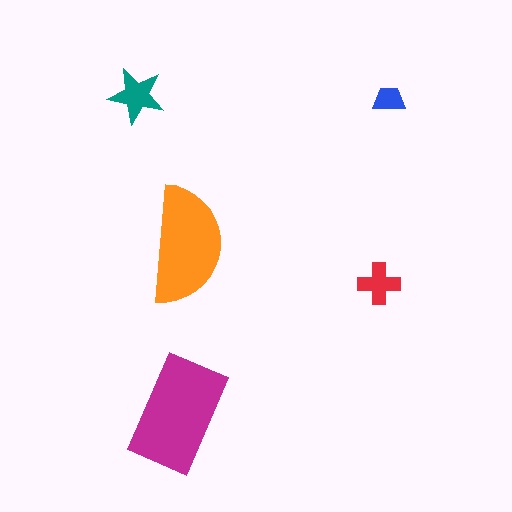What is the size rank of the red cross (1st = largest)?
4th.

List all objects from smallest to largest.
The blue trapezoid, the red cross, the teal star, the orange semicircle, the magenta rectangle.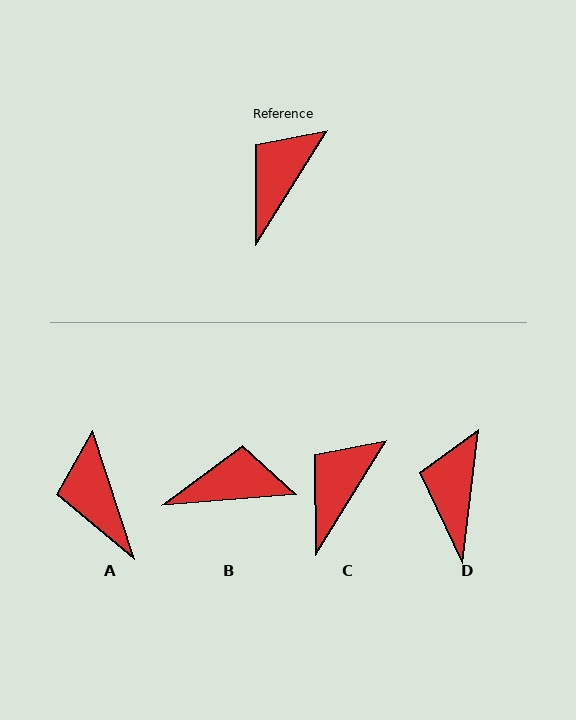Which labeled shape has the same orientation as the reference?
C.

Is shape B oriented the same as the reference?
No, it is off by about 53 degrees.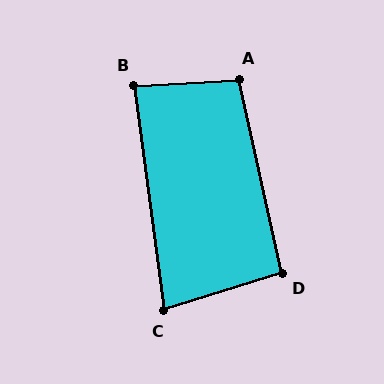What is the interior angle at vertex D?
Approximately 95 degrees (approximately right).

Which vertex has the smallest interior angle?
C, at approximately 80 degrees.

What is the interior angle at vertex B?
Approximately 85 degrees (approximately right).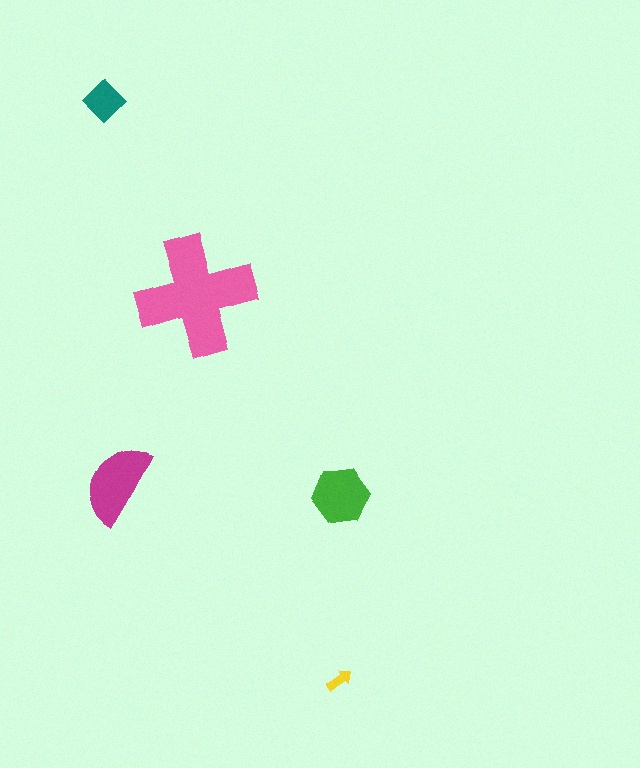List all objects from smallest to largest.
The yellow arrow, the teal diamond, the green hexagon, the magenta semicircle, the pink cross.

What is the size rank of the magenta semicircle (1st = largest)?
2nd.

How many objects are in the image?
There are 5 objects in the image.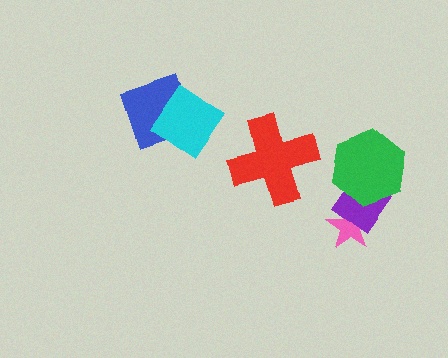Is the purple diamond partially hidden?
Yes, it is partially covered by another shape.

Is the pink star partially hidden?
Yes, it is partially covered by another shape.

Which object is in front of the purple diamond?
The green hexagon is in front of the purple diamond.